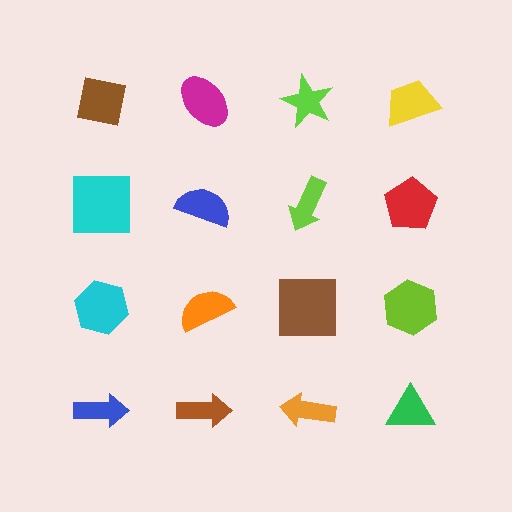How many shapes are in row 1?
4 shapes.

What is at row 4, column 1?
A blue arrow.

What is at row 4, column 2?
A brown arrow.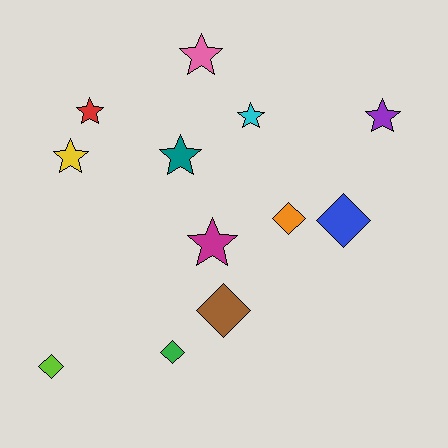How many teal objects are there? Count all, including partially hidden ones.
There is 1 teal object.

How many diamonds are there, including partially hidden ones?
There are 5 diamonds.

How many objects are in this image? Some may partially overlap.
There are 12 objects.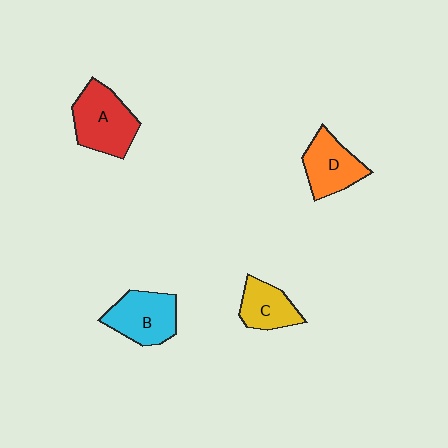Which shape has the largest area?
Shape A (red).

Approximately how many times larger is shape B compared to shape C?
Approximately 1.3 times.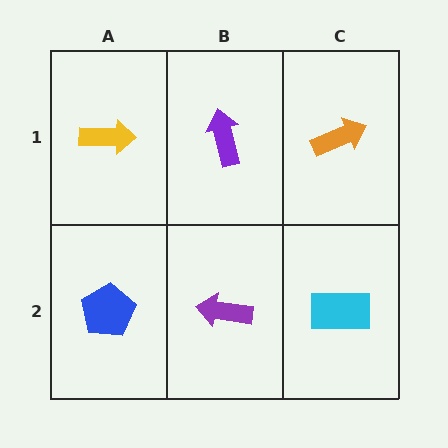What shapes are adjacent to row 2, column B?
A purple arrow (row 1, column B), a blue pentagon (row 2, column A), a cyan rectangle (row 2, column C).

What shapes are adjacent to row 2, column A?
A yellow arrow (row 1, column A), a purple arrow (row 2, column B).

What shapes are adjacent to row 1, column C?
A cyan rectangle (row 2, column C), a purple arrow (row 1, column B).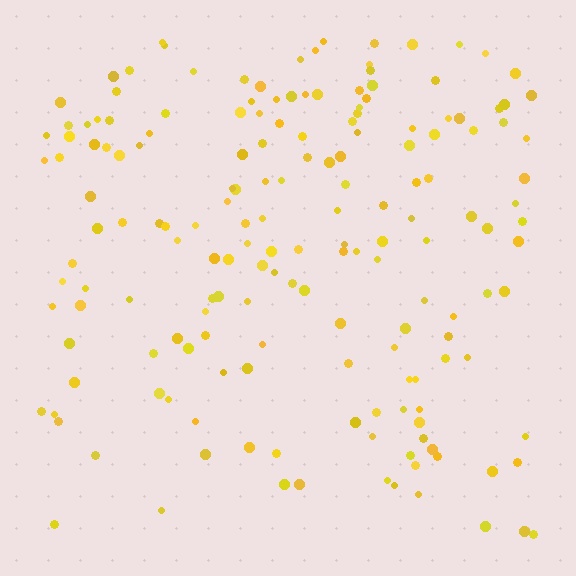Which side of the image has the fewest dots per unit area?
The bottom.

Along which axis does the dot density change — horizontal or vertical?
Vertical.